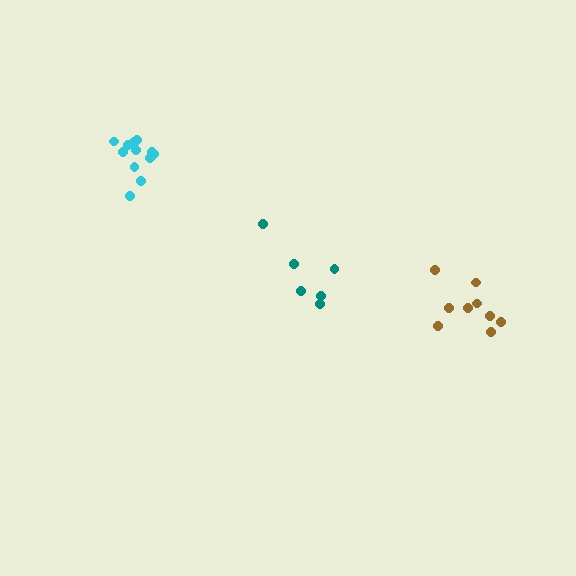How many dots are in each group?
Group 1: 6 dots, Group 2: 12 dots, Group 3: 9 dots (27 total).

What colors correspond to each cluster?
The clusters are colored: teal, cyan, brown.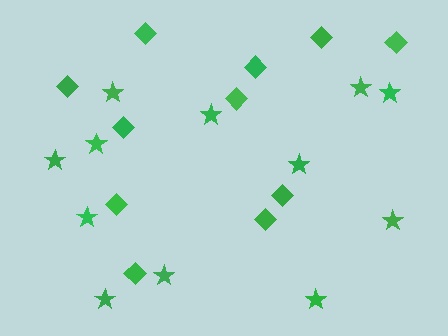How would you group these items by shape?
There are 2 groups: one group of stars (12) and one group of diamonds (11).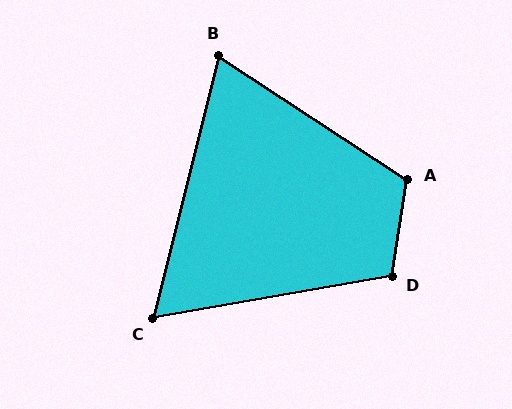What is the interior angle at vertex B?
Approximately 71 degrees (acute).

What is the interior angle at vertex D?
Approximately 109 degrees (obtuse).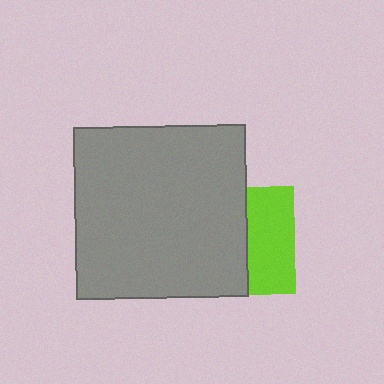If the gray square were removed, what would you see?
You would see the complete lime square.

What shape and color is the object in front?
The object in front is a gray square.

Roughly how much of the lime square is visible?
A small part of it is visible (roughly 43%).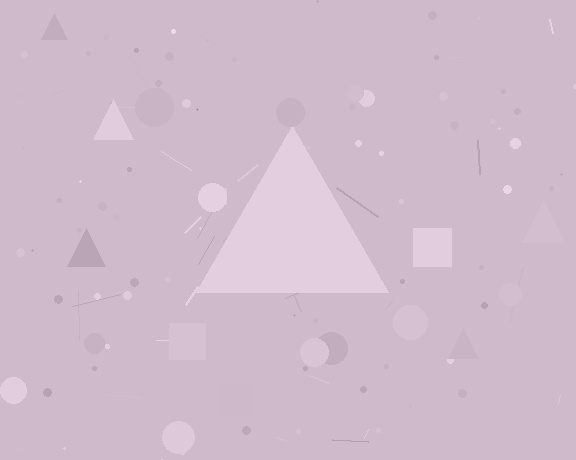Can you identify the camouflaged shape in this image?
The camouflaged shape is a triangle.